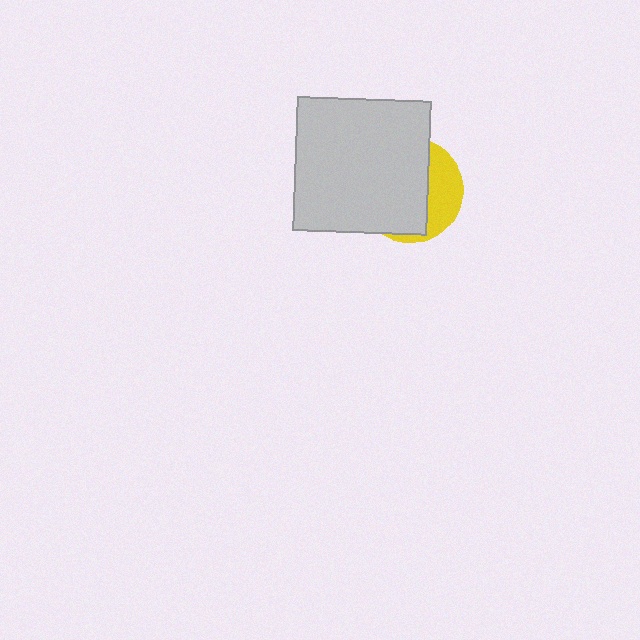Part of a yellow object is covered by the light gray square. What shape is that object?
It is a circle.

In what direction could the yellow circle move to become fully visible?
The yellow circle could move right. That would shift it out from behind the light gray square entirely.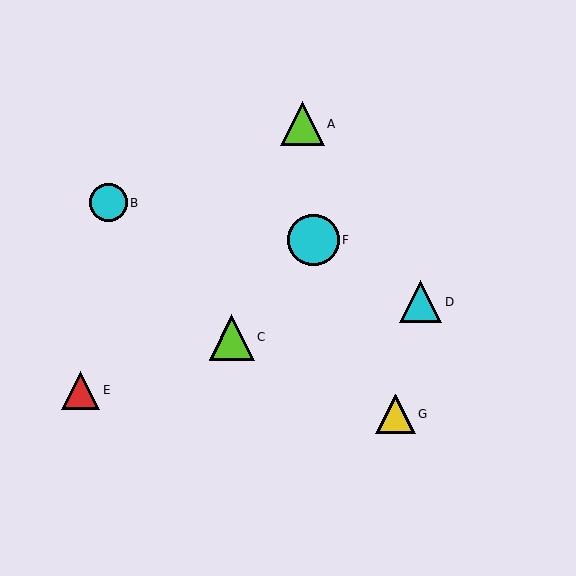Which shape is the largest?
The cyan circle (labeled F) is the largest.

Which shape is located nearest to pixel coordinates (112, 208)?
The cyan circle (labeled B) at (108, 203) is nearest to that location.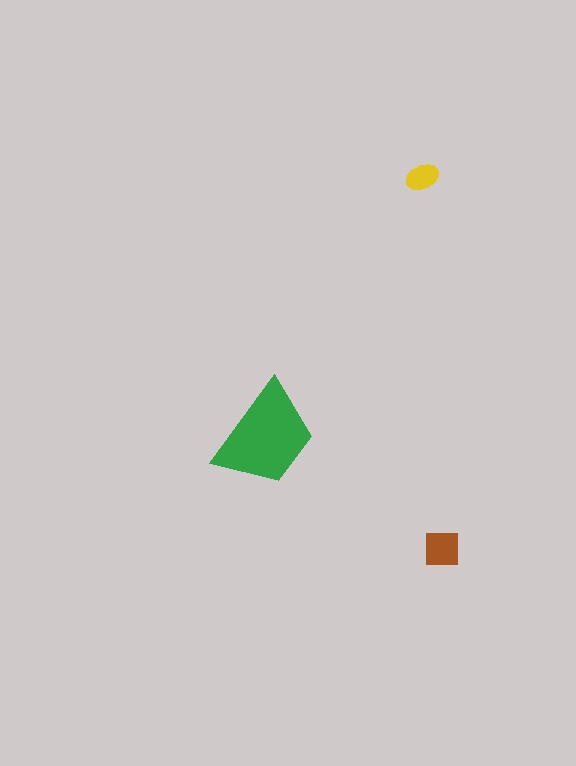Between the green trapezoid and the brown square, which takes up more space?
The green trapezoid.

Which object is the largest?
The green trapezoid.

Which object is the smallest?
The yellow ellipse.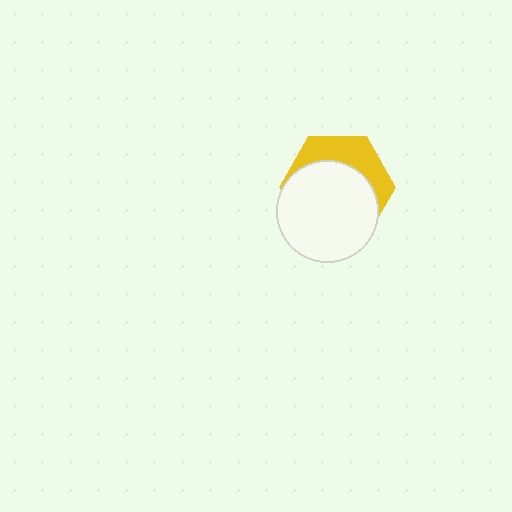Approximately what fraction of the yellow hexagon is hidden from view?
Roughly 66% of the yellow hexagon is hidden behind the white circle.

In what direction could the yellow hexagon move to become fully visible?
The yellow hexagon could move up. That would shift it out from behind the white circle entirely.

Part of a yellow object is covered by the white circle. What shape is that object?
It is a hexagon.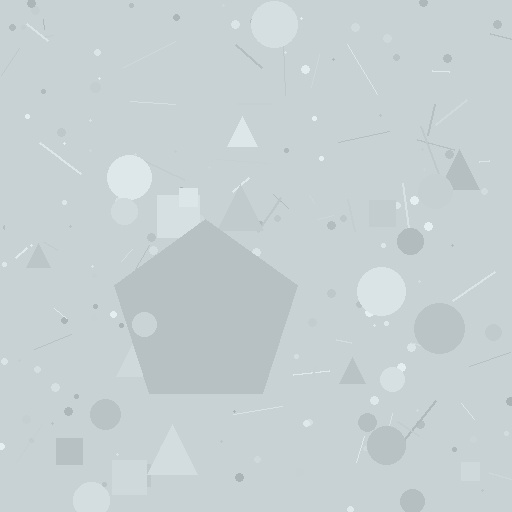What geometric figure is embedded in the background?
A pentagon is embedded in the background.